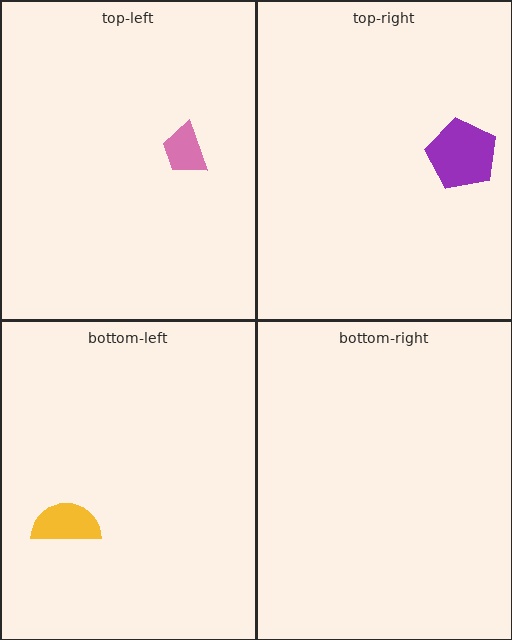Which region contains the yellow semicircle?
The bottom-left region.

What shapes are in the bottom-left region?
The yellow semicircle.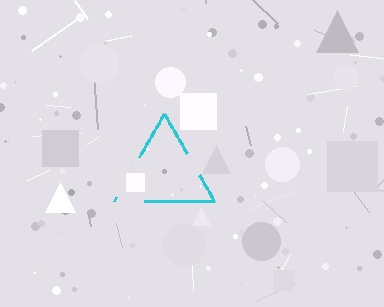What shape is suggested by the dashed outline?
The dashed outline suggests a triangle.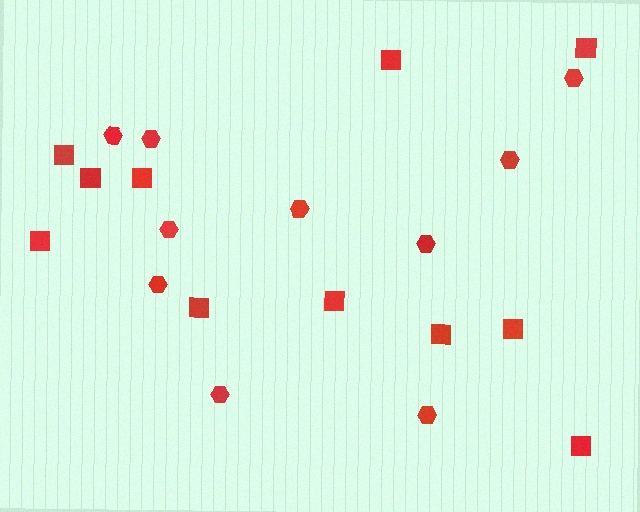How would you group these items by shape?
There are 2 groups: one group of hexagons (10) and one group of squares (11).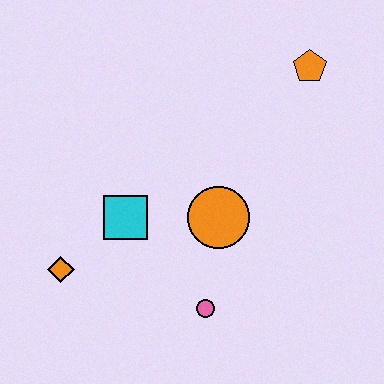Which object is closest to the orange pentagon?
The orange circle is closest to the orange pentagon.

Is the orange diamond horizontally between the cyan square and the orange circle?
No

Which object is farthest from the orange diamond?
The orange pentagon is farthest from the orange diamond.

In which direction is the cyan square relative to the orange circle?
The cyan square is to the left of the orange circle.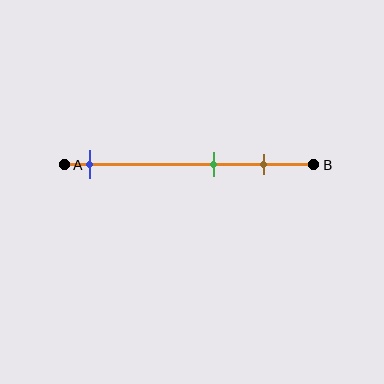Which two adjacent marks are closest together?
The green and brown marks are the closest adjacent pair.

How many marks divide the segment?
There are 3 marks dividing the segment.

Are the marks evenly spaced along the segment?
No, the marks are not evenly spaced.